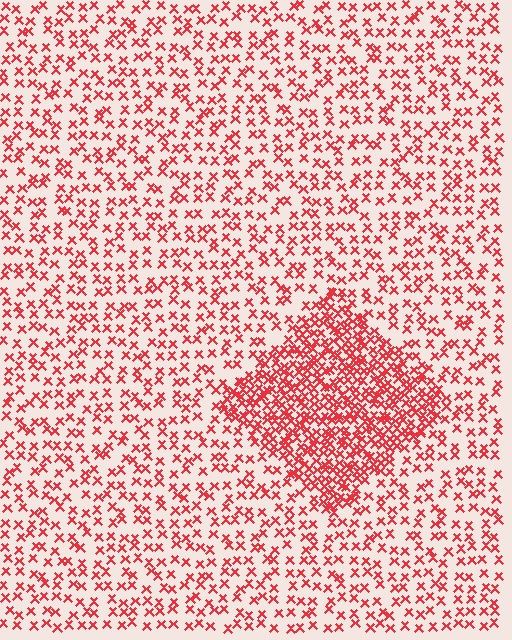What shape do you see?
I see a diamond.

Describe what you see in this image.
The image contains small red elements arranged at two different densities. A diamond-shaped region is visible where the elements are more densely packed than the surrounding area.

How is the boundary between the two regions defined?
The boundary is defined by a change in element density (approximately 2.5x ratio). All elements are the same color, size, and shape.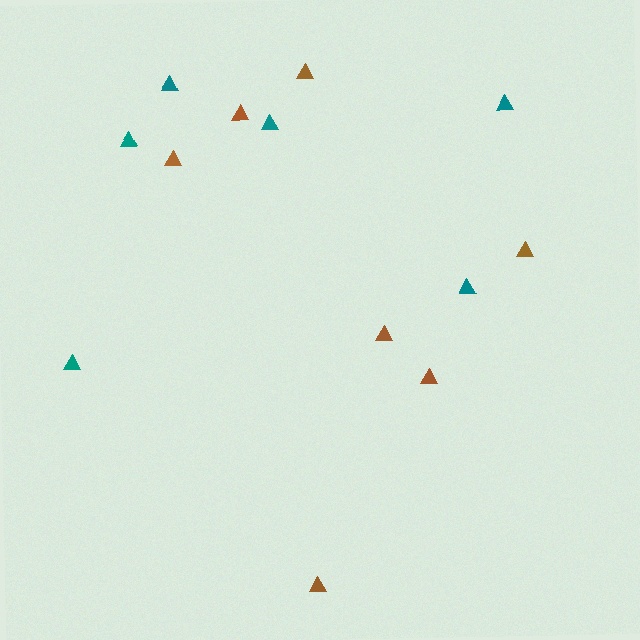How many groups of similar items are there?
There are 2 groups: one group of teal triangles (6) and one group of brown triangles (7).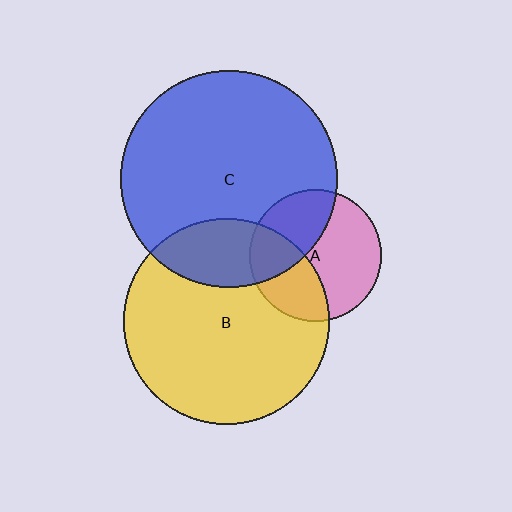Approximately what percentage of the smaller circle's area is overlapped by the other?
Approximately 35%.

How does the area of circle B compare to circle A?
Approximately 2.4 times.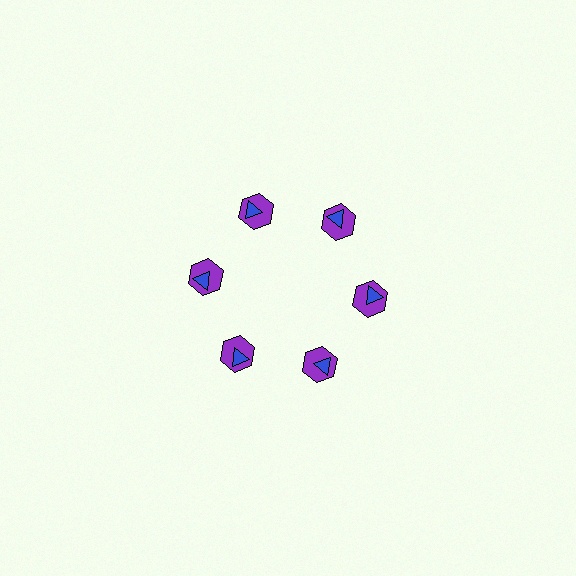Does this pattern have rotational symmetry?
Yes, this pattern has 6-fold rotational symmetry. It looks the same after rotating 60 degrees around the center.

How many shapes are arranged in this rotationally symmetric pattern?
There are 12 shapes, arranged in 6 groups of 2.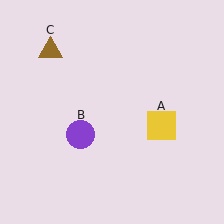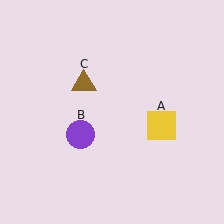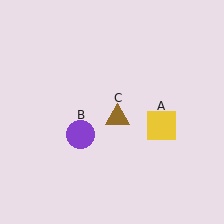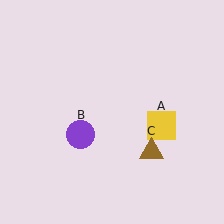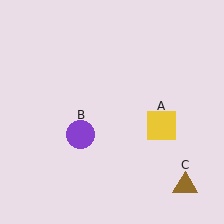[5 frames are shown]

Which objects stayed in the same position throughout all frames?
Yellow square (object A) and purple circle (object B) remained stationary.